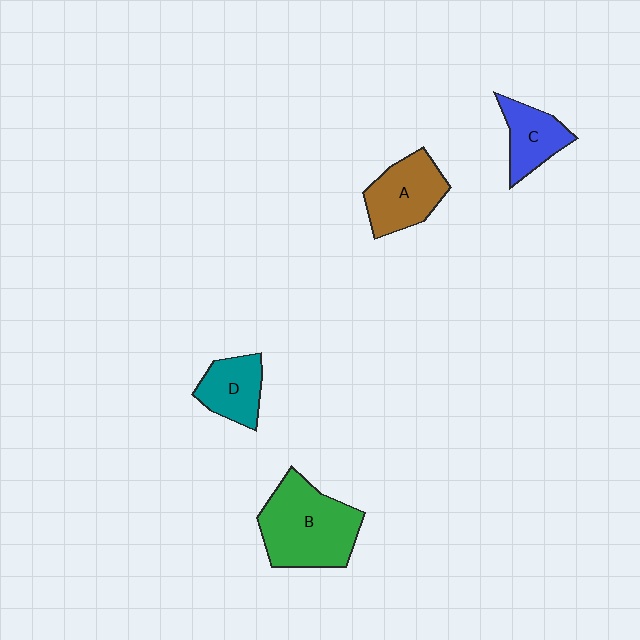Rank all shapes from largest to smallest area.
From largest to smallest: B (green), A (brown), D (teal), C (blue).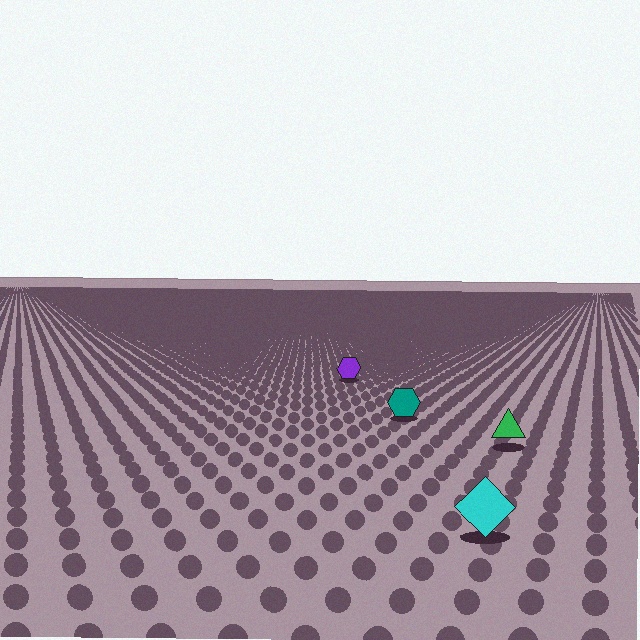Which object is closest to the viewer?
The cyan diamond is closest. The texture marks near it are larger and more spread out.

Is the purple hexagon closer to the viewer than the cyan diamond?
No. The cyan diamond is closer — you can tell from the texture gradient: the ground texture is coarser near it.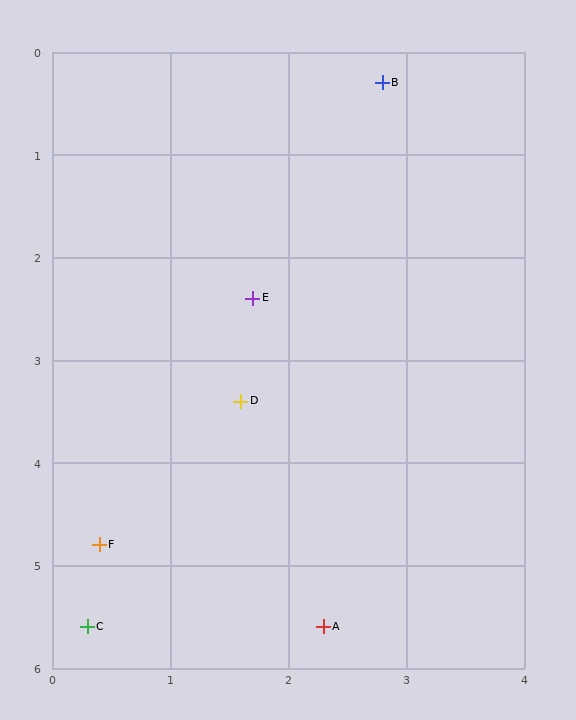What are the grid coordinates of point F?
Point F is at approximately (0.4, 4.8).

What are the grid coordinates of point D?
Point D is at approximately (1.6, 3.4).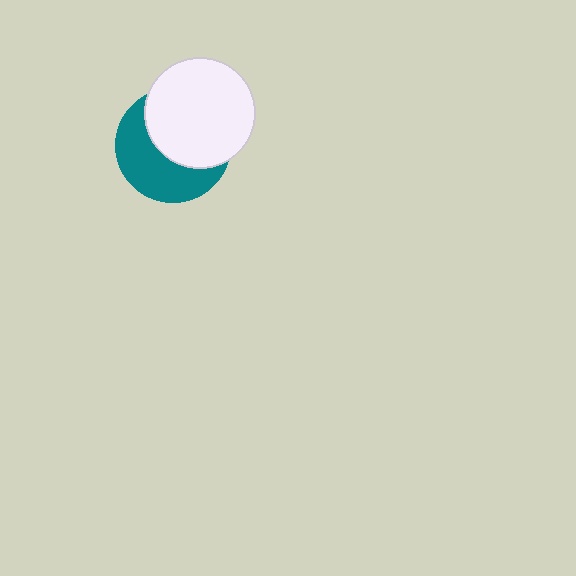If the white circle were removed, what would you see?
You would see the complete teal circle.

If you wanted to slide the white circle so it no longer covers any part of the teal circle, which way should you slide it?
Slide it toward the upper-right — that is the most direct way to separate the two shapes.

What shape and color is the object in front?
The object in front is a white circle.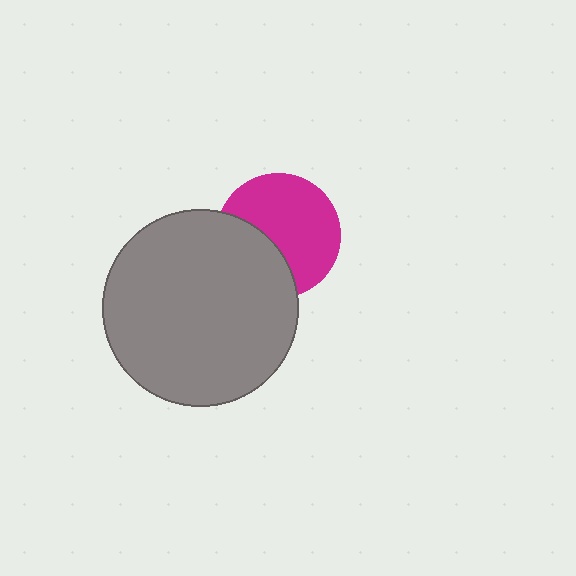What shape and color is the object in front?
The object in front is a gray circle.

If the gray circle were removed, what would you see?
You would see the complete magenta circle.